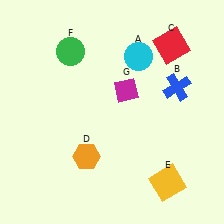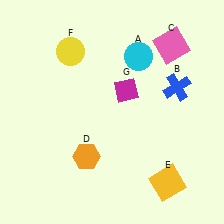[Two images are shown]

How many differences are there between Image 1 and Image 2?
There are 2 differences between the two images.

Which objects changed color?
C changed from red to pink. F changed from green to yellow.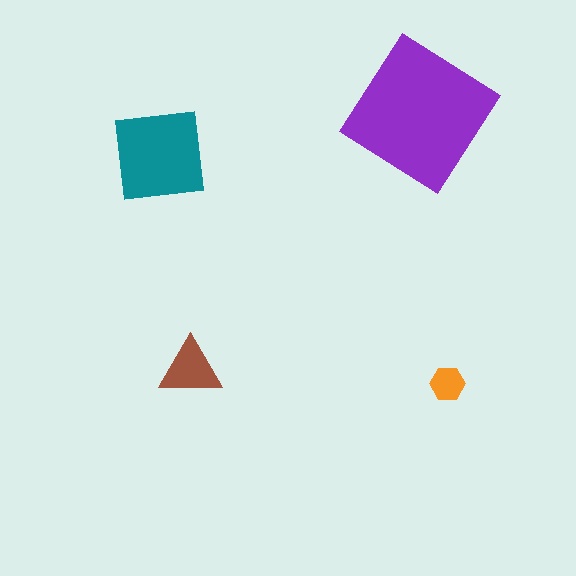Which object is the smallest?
The orange hexagon.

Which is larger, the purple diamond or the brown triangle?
The purple diamond.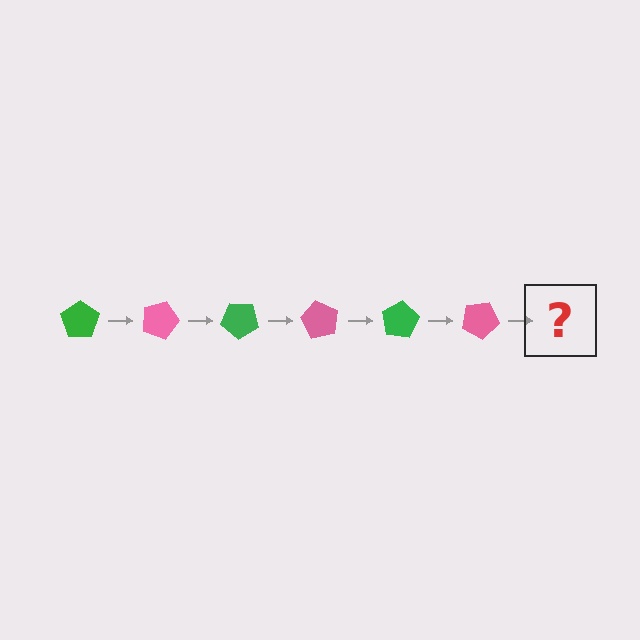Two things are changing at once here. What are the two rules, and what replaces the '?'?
The two rules are that it rotates 20 degrees each step and the color cycles through green and pink. The '?' should be a green pentagon, rotated 120 degrees from the start.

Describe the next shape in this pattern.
It should be a green pentagon, rotated 120 degrees from the start.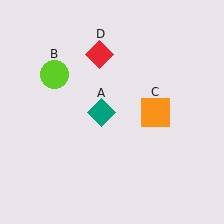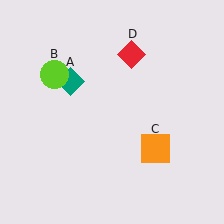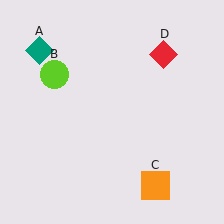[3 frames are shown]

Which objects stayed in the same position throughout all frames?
Lime circle (object B) remained stationary.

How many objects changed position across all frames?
3 objects changed position: teal diamond (object A), orange square (object C), red diamond (object D).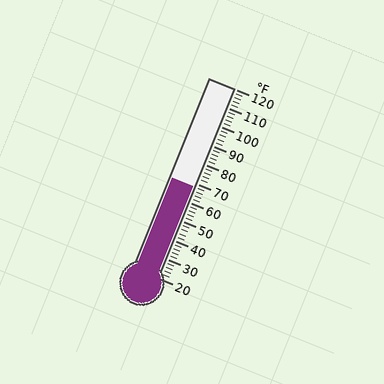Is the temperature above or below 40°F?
The temperature is above 40°F.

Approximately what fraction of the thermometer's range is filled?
The thermometer is filled to approximately 50% of its range.